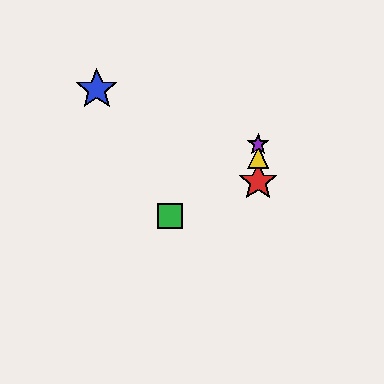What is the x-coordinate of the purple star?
The purple star is at x≈258.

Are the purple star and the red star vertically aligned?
Yes, both are at x≈258.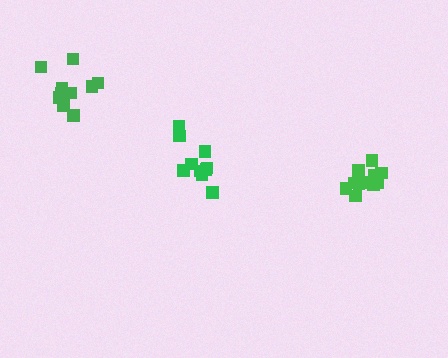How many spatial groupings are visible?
There are 3 spatial groupings.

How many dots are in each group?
Group 1: 10 dots, Group 2: 11 dots, Group 3: 11 dots (32 total).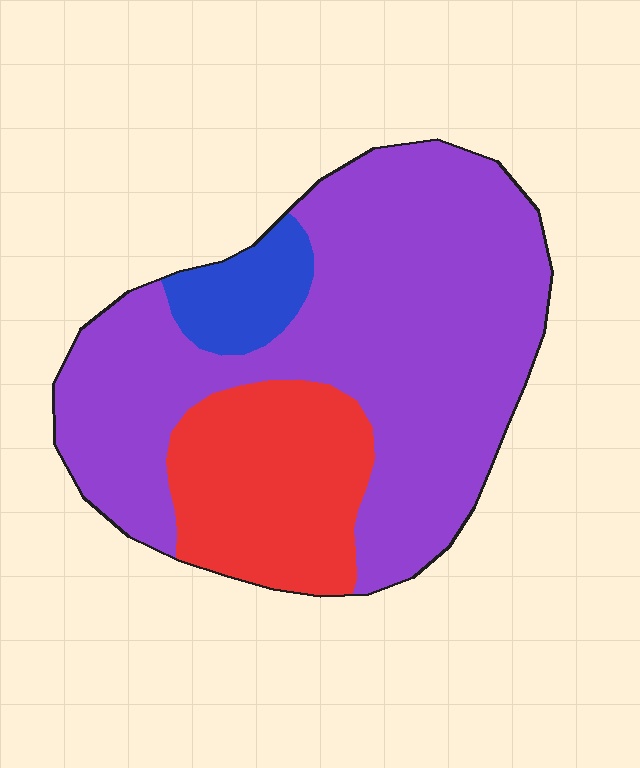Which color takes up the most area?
Purple, at roughly 70%.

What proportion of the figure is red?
Red takes up about one quarter (1/4) of the figure.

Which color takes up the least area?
Blue, at roughly 10%.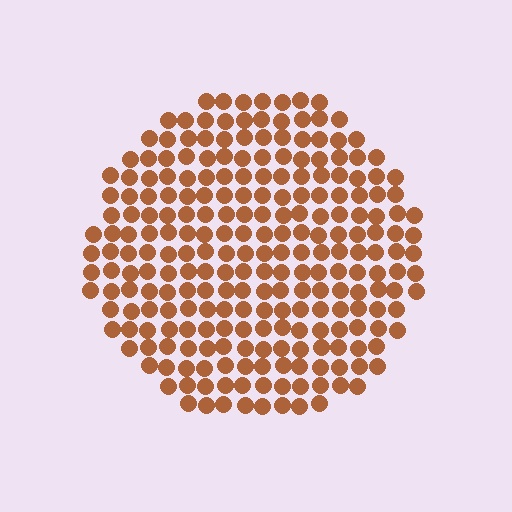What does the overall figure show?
The overall figure shows a circle.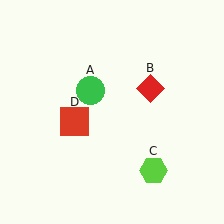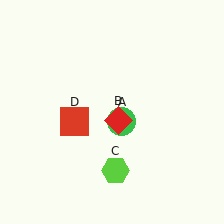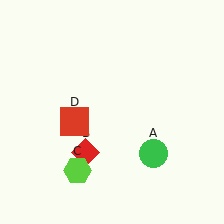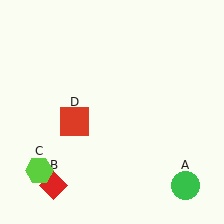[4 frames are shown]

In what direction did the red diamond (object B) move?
The red diamond (object B) moved down and to the left.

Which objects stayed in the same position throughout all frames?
Red square (object D) remained stationary.